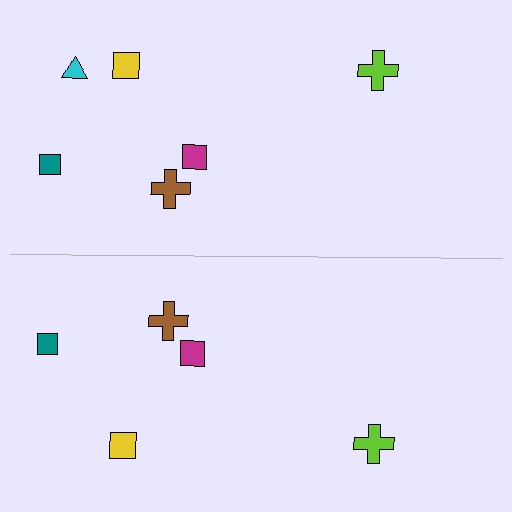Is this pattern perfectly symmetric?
No, the pattern is not perfectly symmetric. A cyan triangle is missing from the bottom side.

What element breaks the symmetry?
A cyan triangle is missing from the bottom side.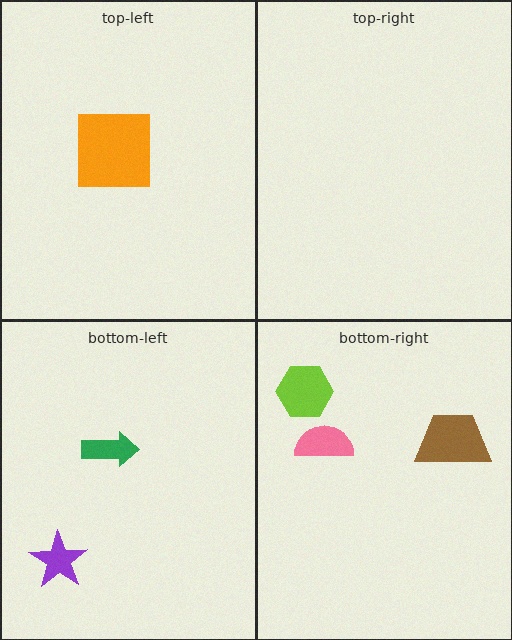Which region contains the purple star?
The bottom-left region.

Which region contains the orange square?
The top-left region.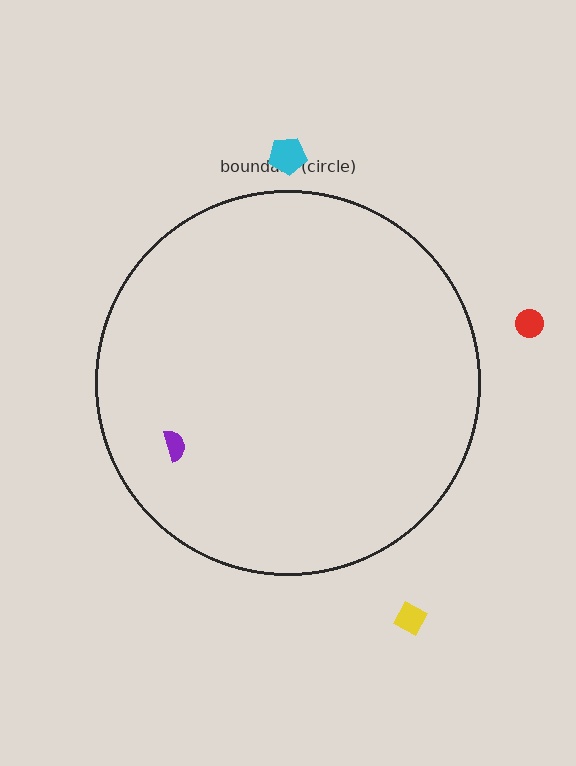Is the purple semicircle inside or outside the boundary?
Inside.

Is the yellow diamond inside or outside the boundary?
Outside.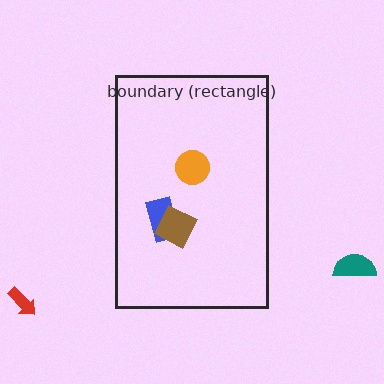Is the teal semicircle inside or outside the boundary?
Outside.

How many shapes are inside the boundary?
3 inside, 2 outside.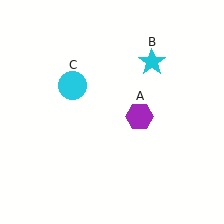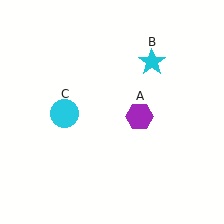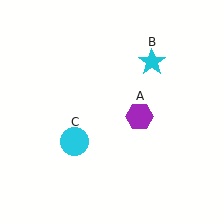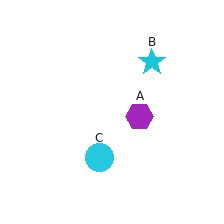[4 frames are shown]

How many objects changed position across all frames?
1 object changed position: cyan circle (object C).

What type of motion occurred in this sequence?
The cyan circle (object C) rotated counterclockwise around the center of the scene.